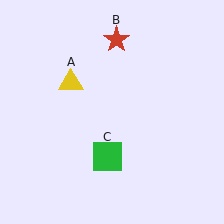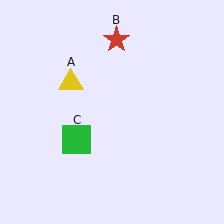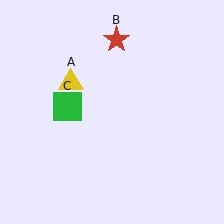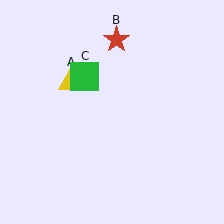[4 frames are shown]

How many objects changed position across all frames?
1 object changed position: green square (object C).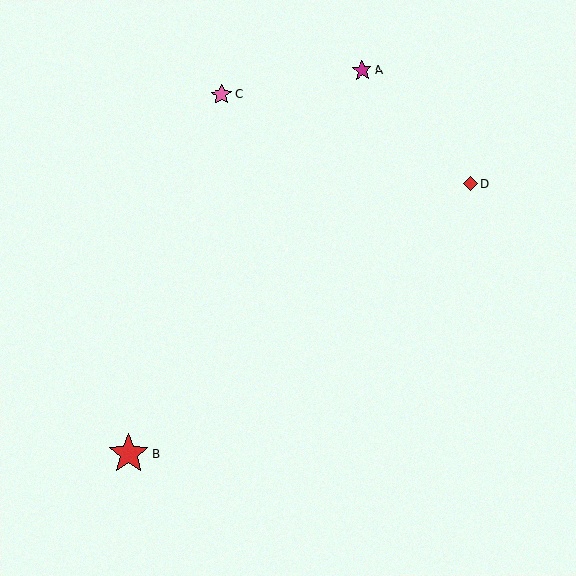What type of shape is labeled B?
Shape B is a red star.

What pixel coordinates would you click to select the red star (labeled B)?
Click at (129, 454) to select the red star B.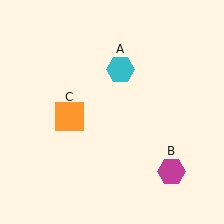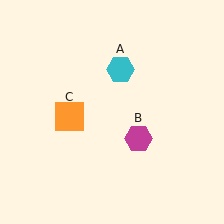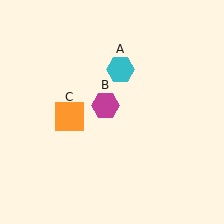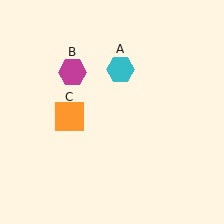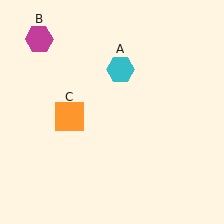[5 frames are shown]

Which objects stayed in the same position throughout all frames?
Cyan hexagon (object A) and orange square (object C) remained stationary.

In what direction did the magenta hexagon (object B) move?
The magenta hexagon (object B) moved up and to the left.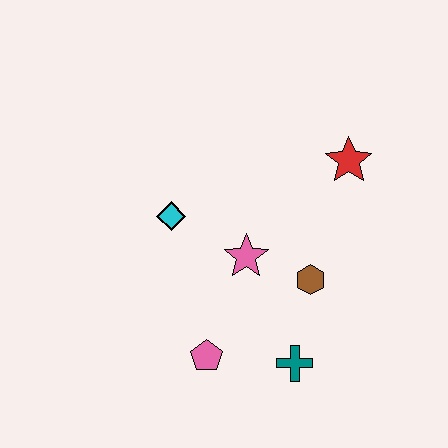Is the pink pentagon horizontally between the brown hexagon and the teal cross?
No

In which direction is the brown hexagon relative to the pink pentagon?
The brown hexagon is to the right of the pink pentagon.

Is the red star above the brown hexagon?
Yes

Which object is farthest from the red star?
The pink pentagon is farthest from the red star.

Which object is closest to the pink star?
The brown hexagon is closest to the pink star.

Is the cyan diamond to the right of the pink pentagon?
No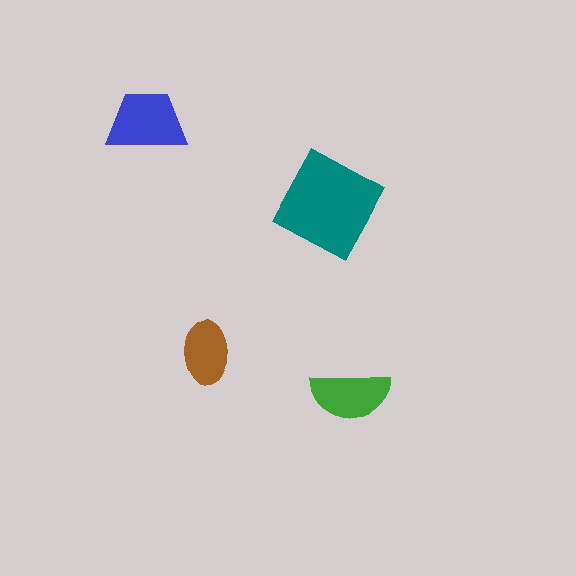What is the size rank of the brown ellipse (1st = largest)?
4th.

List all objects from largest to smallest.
The teal square, the blue trapezoid, the green semicircle, the brown ellipse.